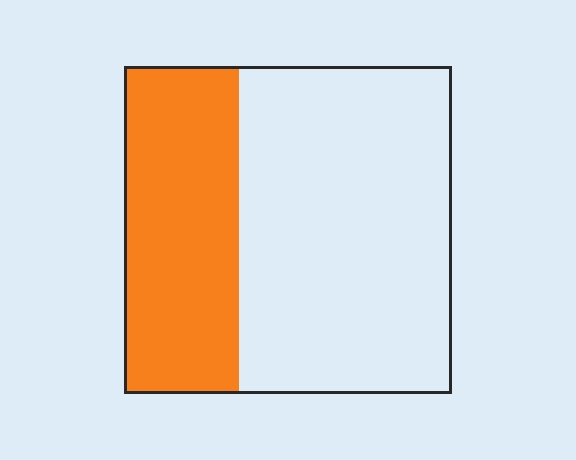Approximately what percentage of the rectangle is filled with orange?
Approximately 35%.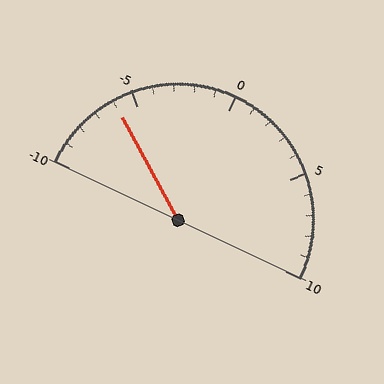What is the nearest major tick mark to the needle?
The nearest major tick mark is -5.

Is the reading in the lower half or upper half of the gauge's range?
The reading is in the lower half of the range (-10 to 10).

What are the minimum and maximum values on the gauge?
The gauge ranges from -10 to 10.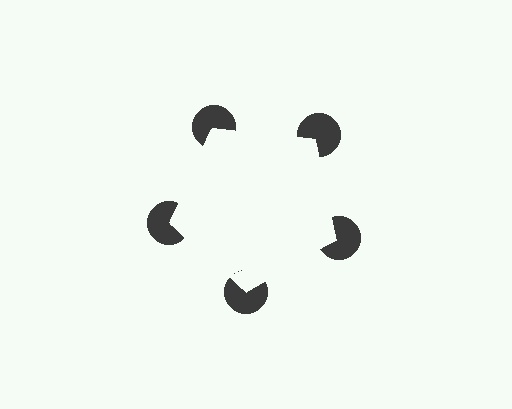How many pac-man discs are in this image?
There are 5 — one at each vertex of the illusory pentagon.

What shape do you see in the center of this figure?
An illusory pentagon — its edges are inferred from the aligned wedge cuts in the pac-man discs, not physically drawn.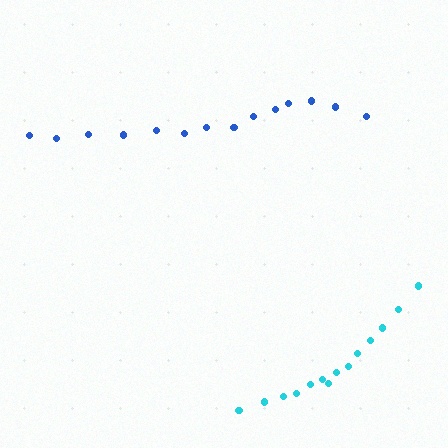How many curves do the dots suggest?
There are 2 distinct paths.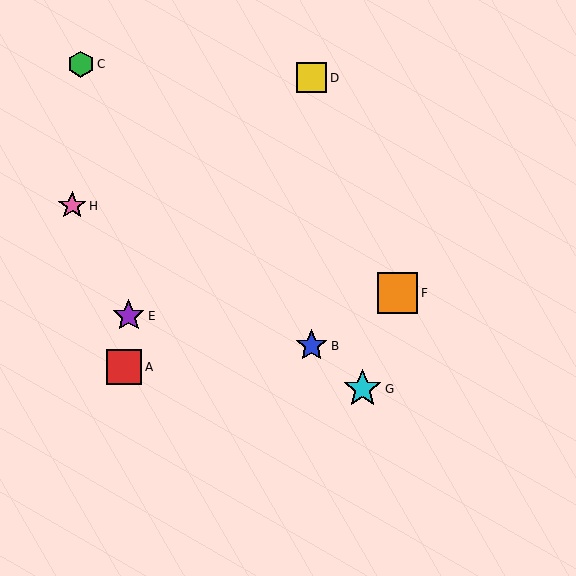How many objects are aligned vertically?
2 objects (B, D) are aligned vertically.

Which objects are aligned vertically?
Objects B, D are aligned vertically.